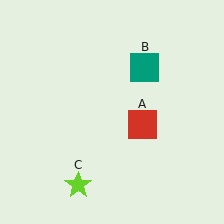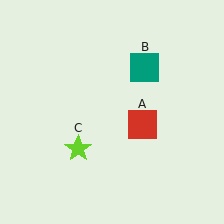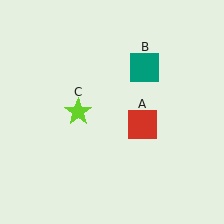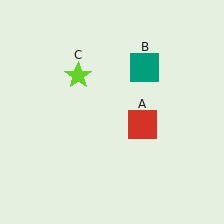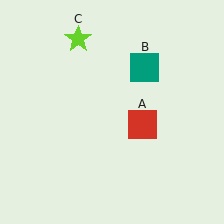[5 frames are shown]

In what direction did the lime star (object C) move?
The lime star (object C) moved up.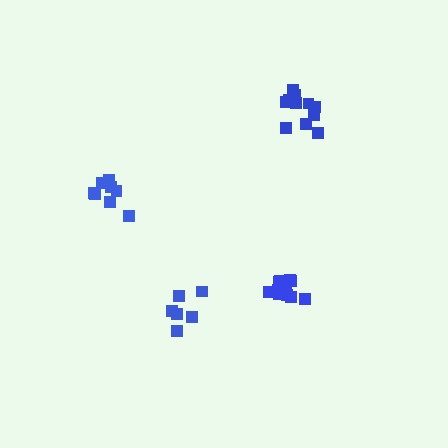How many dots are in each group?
Group 1: 12 dots, Group 2: 11 dots, Group 3: 6 dots, Group 4: 8 dots (37 total).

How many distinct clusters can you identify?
There are 4 distinct clusters.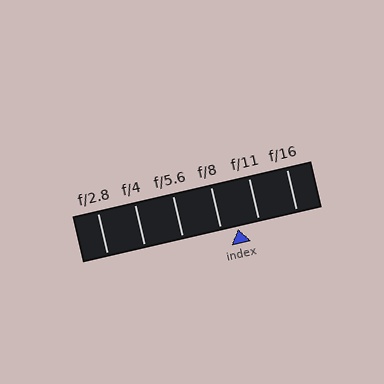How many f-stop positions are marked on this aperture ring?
There are 6 f-stop positions marked.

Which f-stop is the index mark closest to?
The index mark is closest to f/8.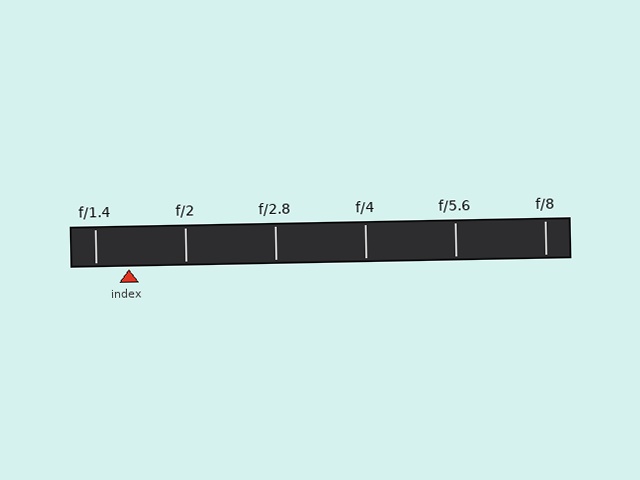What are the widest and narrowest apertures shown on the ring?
The widest aperture shown is f/1.4 and the narrowest is f/8.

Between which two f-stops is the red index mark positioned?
The index mark is between f/1.4 and f/2.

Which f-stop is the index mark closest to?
The index mark is closest to f/1.4.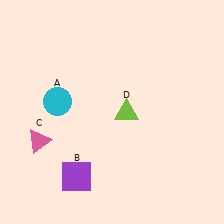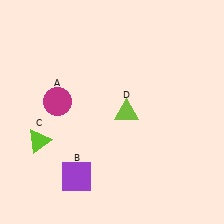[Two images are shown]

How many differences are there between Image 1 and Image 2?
There are 2 differences between the two images.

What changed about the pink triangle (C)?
In Image 1, C is pink. In Image 2, it changed to lime.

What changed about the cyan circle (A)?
In Image 1, A is cyan. In Image 2, it changed to magenta.